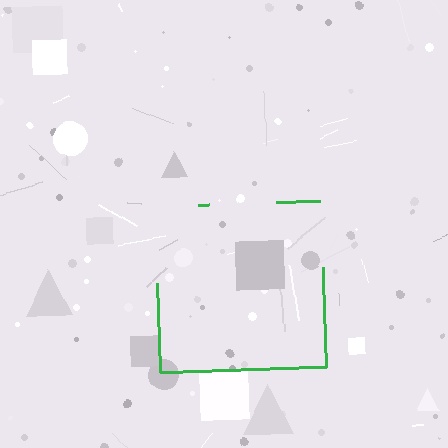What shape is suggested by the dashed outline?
The dashed outline suggests a square.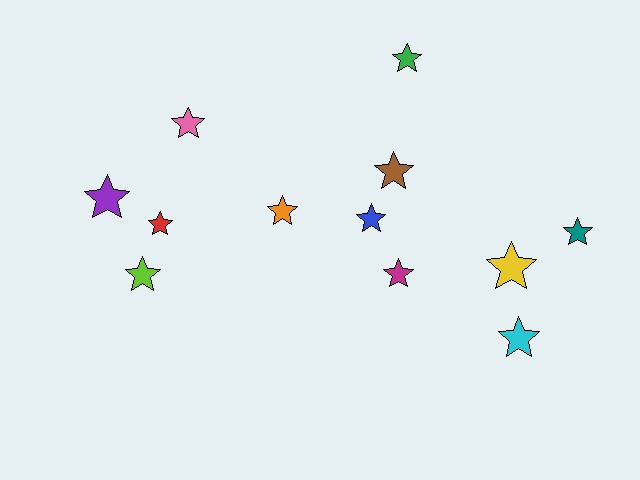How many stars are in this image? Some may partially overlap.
There are 12 stars.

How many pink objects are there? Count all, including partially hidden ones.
There is 1 pink object.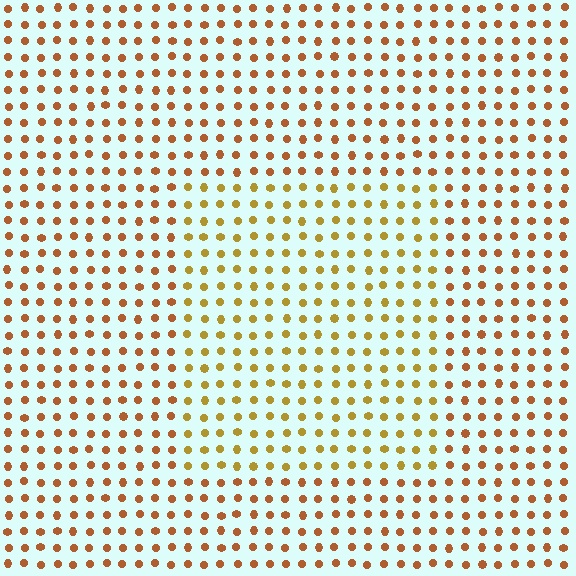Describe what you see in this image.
The image is filled with small brown elements in a uniform arrangement. A rectangle-shaped region is visible where the elements are tinted to a slightly different hue, forming a subtle color boundary.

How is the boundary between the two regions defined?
The boundary is defined purely by a slight shift in hue (about 26 degrees). Spacing, size, and orientation are identical on both sides.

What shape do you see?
I see a rectangle.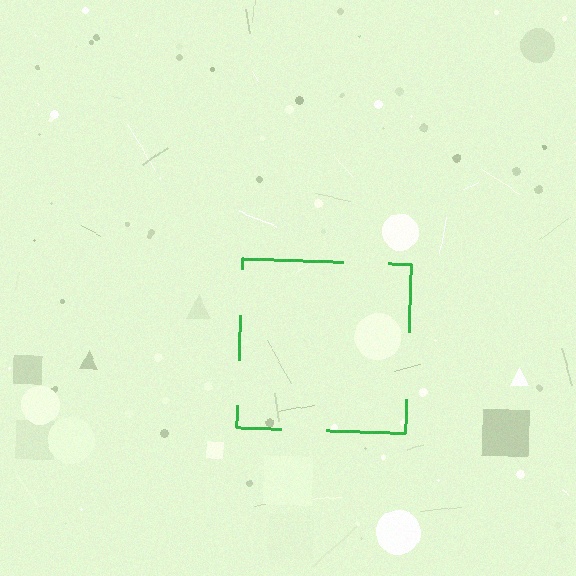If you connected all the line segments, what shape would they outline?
They would outline a square.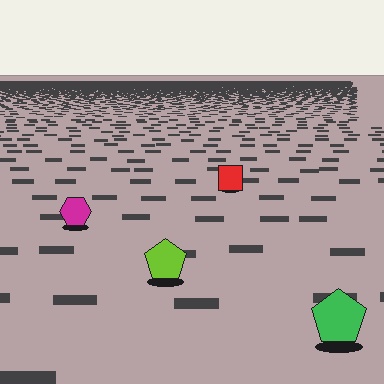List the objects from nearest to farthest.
From nearest to farthest: the green pentagon, the lime pentagon, the magenta hexagon, the red square.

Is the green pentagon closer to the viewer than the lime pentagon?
Yes. The green pentagon is closer — you can tell from the texture gradient: the ground texture is coarser near it.